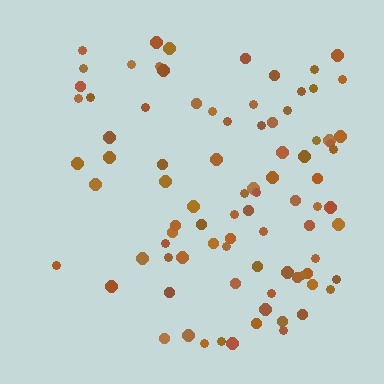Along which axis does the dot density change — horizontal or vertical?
Horizontal.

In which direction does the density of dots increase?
From left to right, with the right side densest.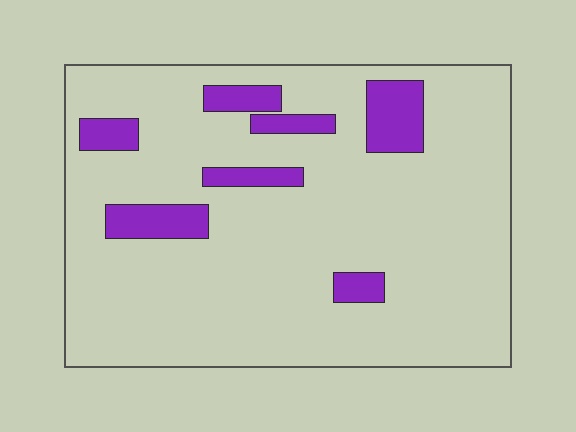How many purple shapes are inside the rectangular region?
7.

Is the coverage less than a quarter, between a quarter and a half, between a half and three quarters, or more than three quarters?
Less than a quarter.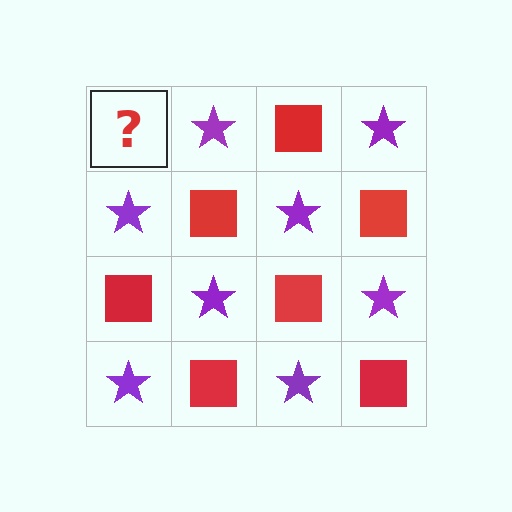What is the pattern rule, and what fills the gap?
The rule is that it alternates red square and purple star in a checkerboard pattern. The gap should be filled with a red square.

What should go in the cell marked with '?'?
The missing cell should contain a red square.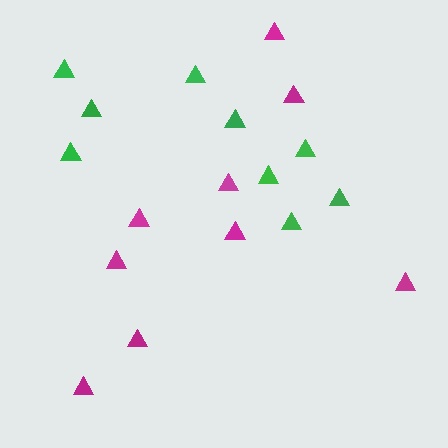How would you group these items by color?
There are 2 groups: one group of green triangles (9) and one group of magenta triangles (9).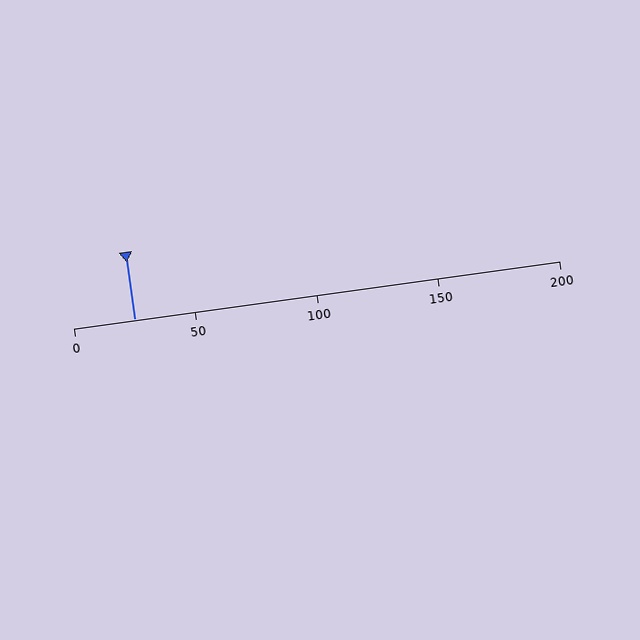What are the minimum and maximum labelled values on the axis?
The axis runs from 0 to 200.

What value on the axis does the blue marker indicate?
The marker indicates approximately 25.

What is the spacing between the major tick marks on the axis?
The major ticks are spaced 50 apart.